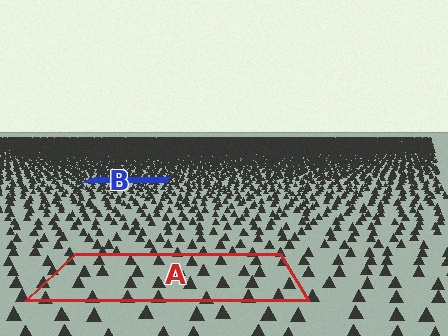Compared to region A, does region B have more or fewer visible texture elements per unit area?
Region B has more texture elements per unit area — they are packed more densely because it is farther away.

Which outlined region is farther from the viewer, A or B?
Region B is farther from the viewer — the texture elements inside it appear smaller and more densely packed.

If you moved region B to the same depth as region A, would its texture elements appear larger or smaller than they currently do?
They would appear larger. At a closer depth, the same texture elements are projected at a bigger on-screen size.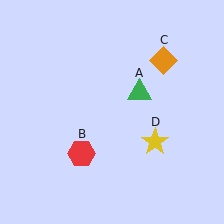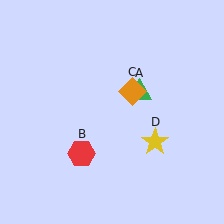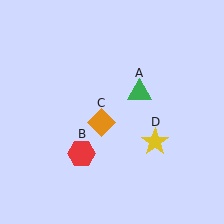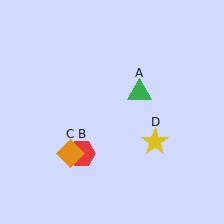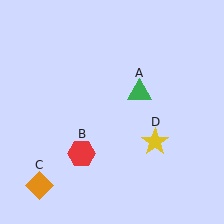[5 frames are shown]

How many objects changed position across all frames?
1 object changed position: orange diamond (object C).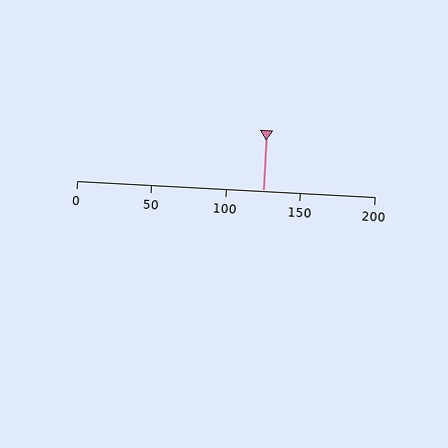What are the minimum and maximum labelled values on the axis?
The axis runs from 0 to 200.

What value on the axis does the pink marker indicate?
The marker indicates approximately 125.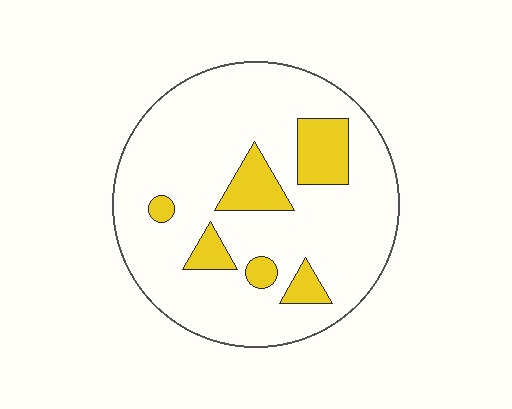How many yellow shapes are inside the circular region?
6.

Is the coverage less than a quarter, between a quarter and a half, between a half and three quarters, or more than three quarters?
Less than a quarter.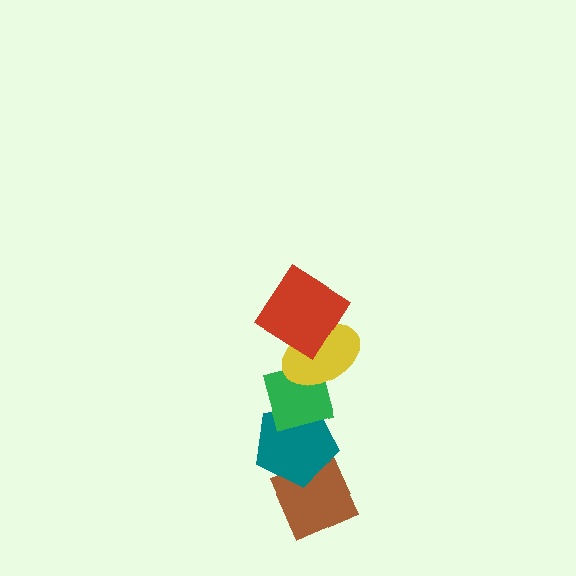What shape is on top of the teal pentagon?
The green square is on top of the teal pentagon.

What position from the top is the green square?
The green square is 3rd from the top.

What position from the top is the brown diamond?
The brown diamond is 5th from the top.